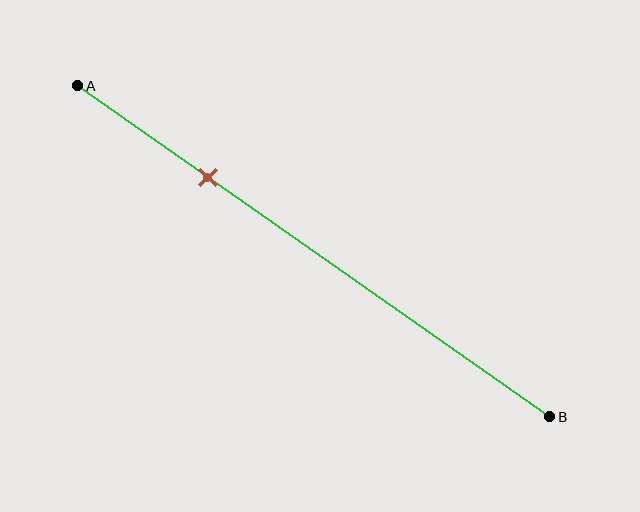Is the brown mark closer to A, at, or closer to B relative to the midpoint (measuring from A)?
The brown mark is closer to point A than the midpoint of segment AB.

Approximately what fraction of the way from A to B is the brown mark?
The brown mark is approximately 30% of the way from A to B.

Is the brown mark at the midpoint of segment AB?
No, the mark is at about 30% from A, not at the 50% midpoint.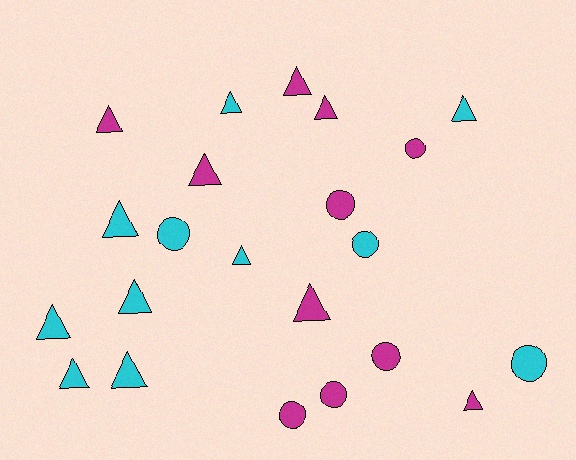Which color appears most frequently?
Cyan, with 11 objects.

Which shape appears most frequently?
Triangle, with 14 objects.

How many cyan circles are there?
There are 3 cyan circles.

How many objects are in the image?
There are 22 objects.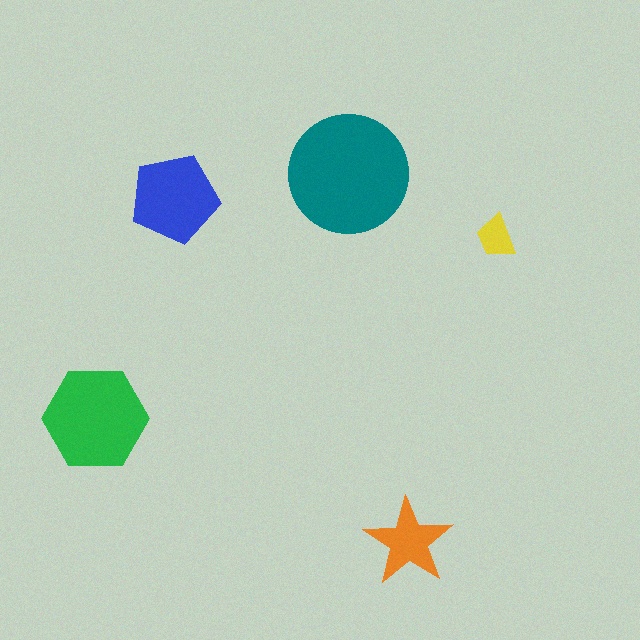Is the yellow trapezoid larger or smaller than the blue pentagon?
Smaller.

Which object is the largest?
The teal circle.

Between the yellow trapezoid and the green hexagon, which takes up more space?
The green hexagon.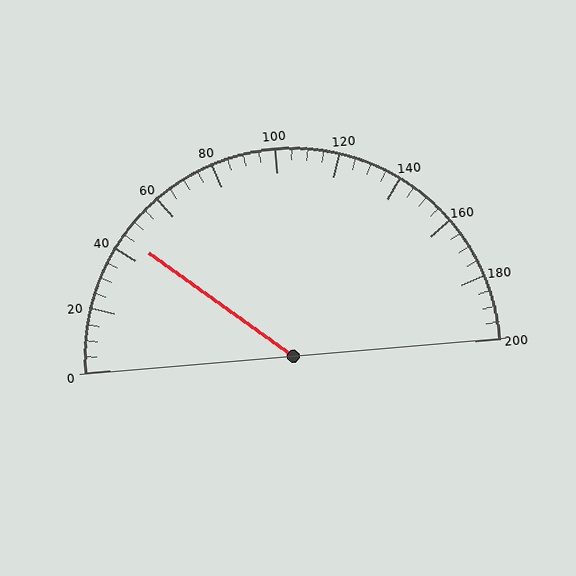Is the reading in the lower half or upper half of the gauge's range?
The reading is in the lower half of the range (0 to 200).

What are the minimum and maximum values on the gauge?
The gauge ranges from 0 to 200.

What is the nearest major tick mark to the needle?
The nearest major tick mark is 40.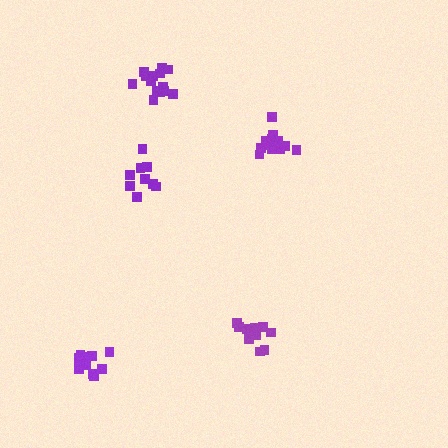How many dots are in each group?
Group 1: 13 dots, Group 2: 14 dots, Group 3: 12 dots, Group 4: 9 dots, Group 5: 13 dots (61 total).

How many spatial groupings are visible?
There are 5 spatial groupings.